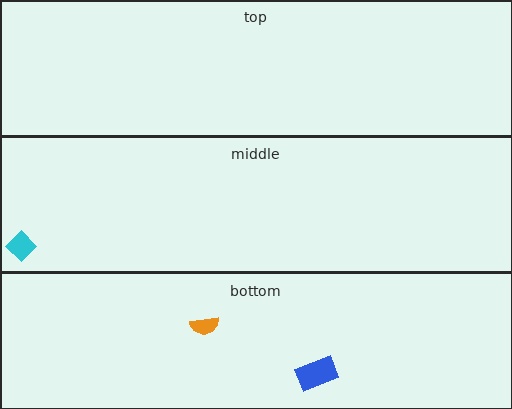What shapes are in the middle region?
The cyan diamond.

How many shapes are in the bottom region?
2.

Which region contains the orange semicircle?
The bottom region.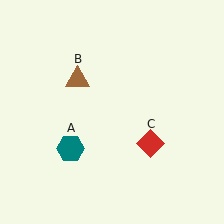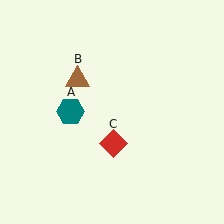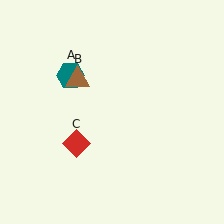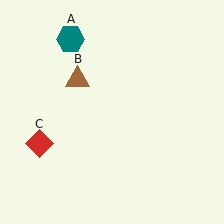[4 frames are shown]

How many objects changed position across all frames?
2 objects changed position: teal hexagon (object A), red diamond (object C).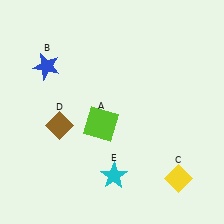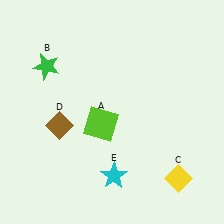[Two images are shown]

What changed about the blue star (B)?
In Image 1, B is blue. In Image 2, it changed to green.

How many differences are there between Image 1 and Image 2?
There is 1 difference between the two images.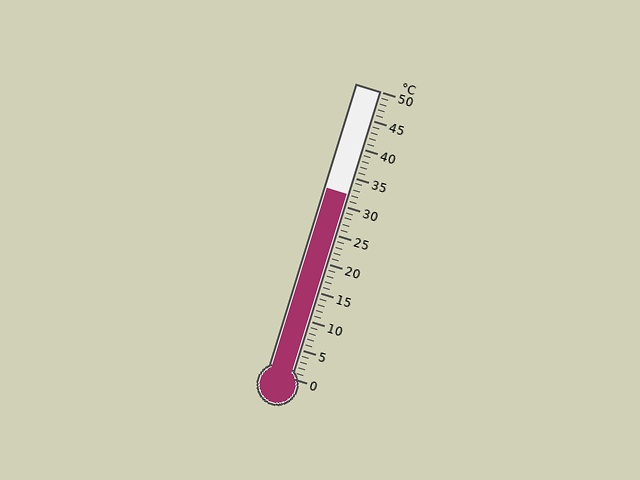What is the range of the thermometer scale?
The thermometer scale ranges from 0°C to 50°C.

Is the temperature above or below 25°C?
The temperature is above 25°C.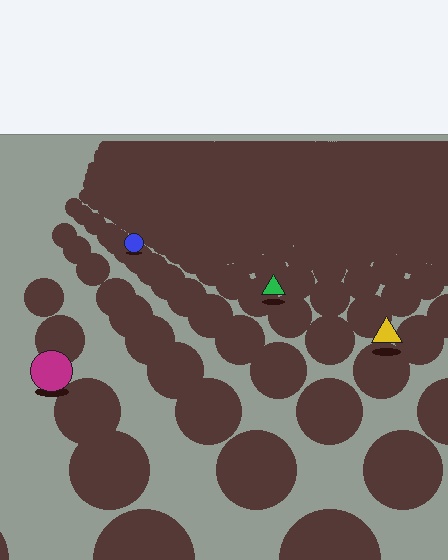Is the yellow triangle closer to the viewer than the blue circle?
Yes. The yellow triangle is closer — you can tell from the texture gradient: the ground texture is coarser near it.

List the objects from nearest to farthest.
From nearest to farthest: the magenta circle, the yellow triangle, the green triangle, the blue circle.